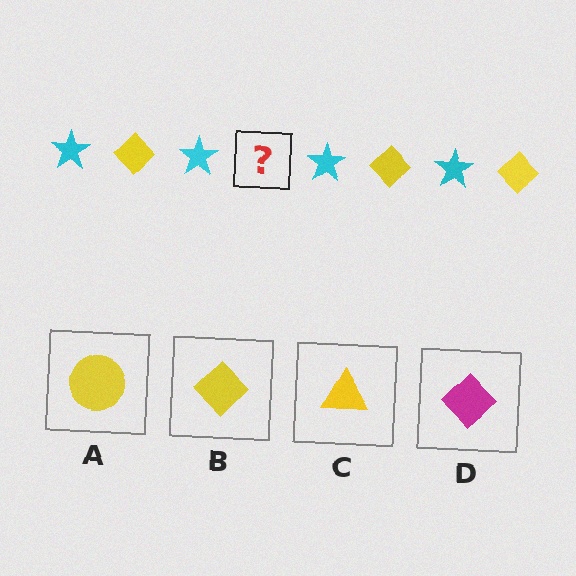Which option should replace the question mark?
Option B.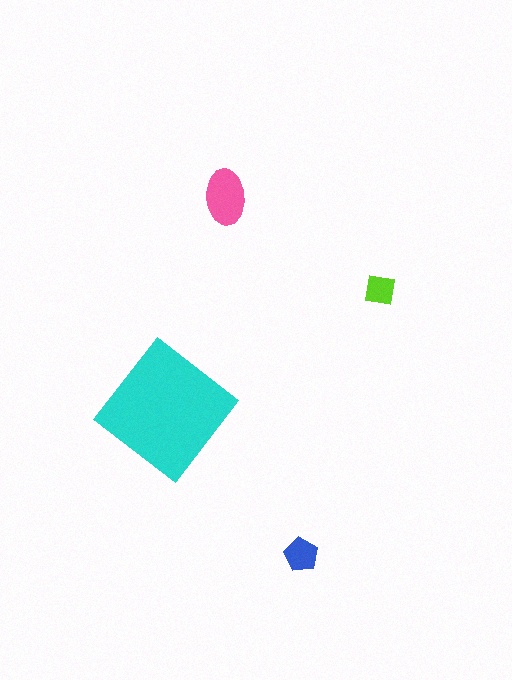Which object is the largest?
The cyan diamond.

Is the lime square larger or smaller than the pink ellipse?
Smaller.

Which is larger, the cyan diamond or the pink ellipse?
The cyan diamond.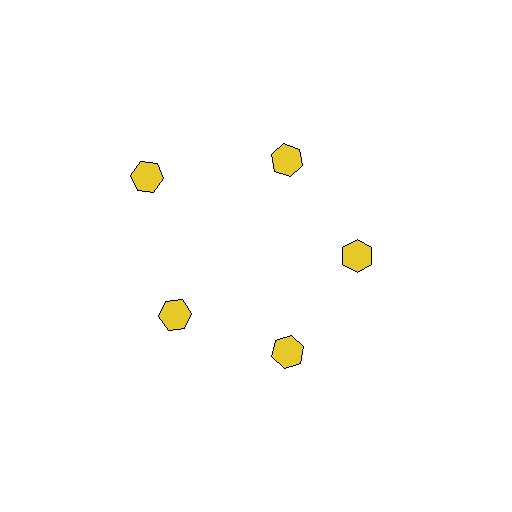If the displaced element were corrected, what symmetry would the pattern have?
It would have 5-fold rotational symmetry — the pattern would map onto itself every 72 degrees.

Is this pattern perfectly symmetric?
No. The 5 yellow hexagons are arranged in a ring, but one element near the 10 o'clock position is pushed outward from the center, breaking the 5-fold rotational symmetry.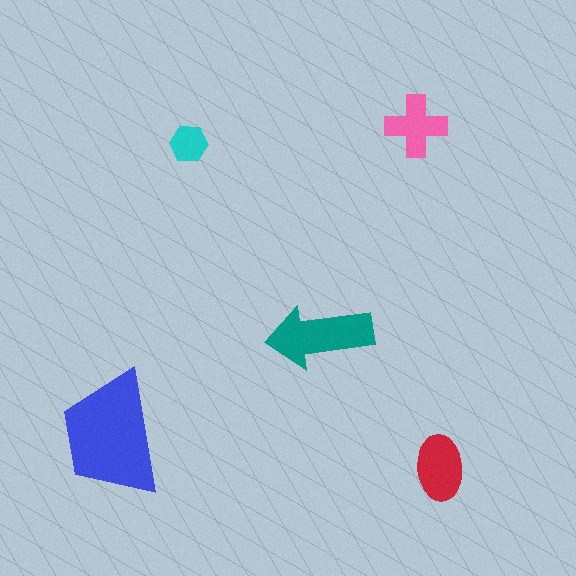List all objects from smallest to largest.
The cyan hexagon, the pink cross, the red ellipse, the teal arrow, the blue trapezoid.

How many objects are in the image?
There are 5 objects in the image.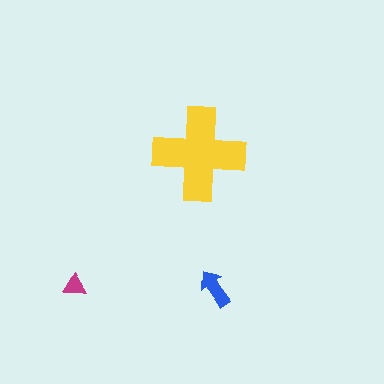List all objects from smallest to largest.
The magenta triangle, the blue arrow, the yellow cross.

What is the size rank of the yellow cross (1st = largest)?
1st.